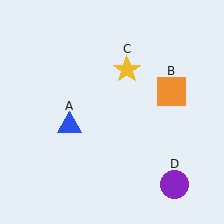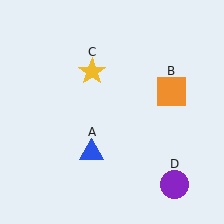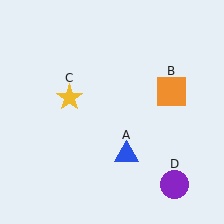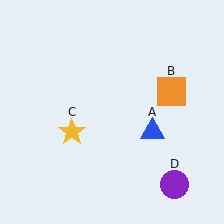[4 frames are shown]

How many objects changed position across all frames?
2 objects changed position: blue triangle (object A), yellow star (object C).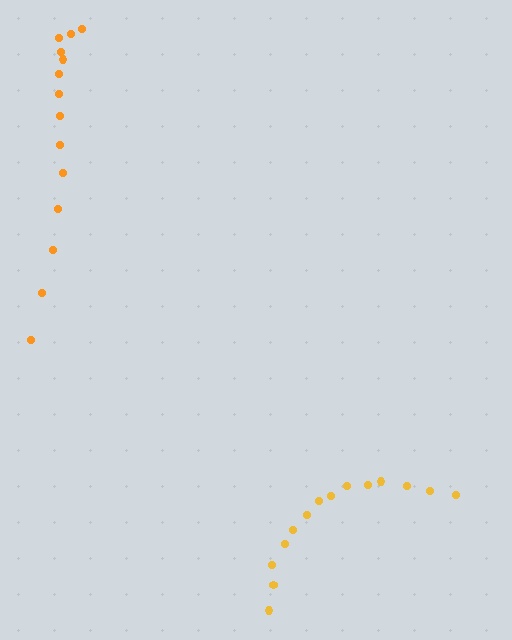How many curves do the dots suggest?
There are 2 distinct paths.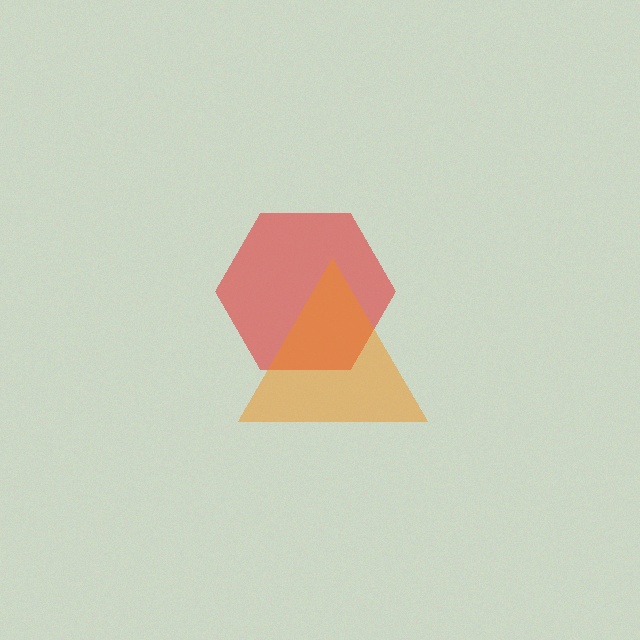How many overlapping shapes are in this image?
There are 2 overlapping shapes in the image.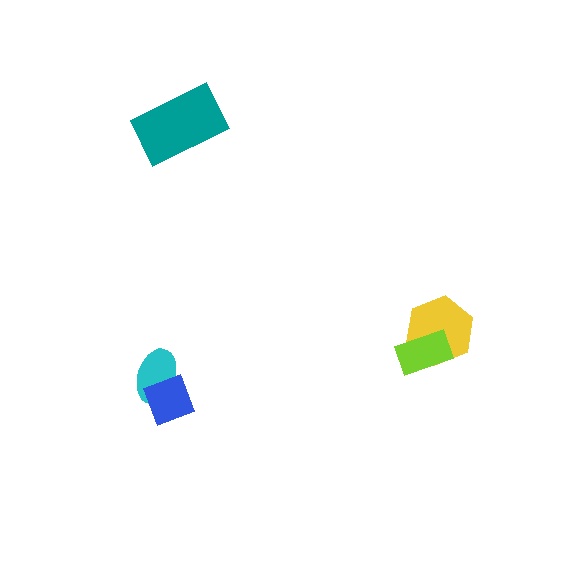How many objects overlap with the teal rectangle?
0 objects overlap with the teal rectangle.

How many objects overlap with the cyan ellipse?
1 object overlaps with the cyan ellipse.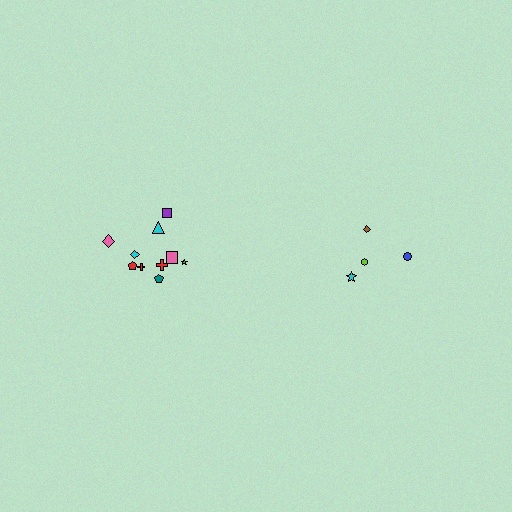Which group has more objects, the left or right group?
The left group.